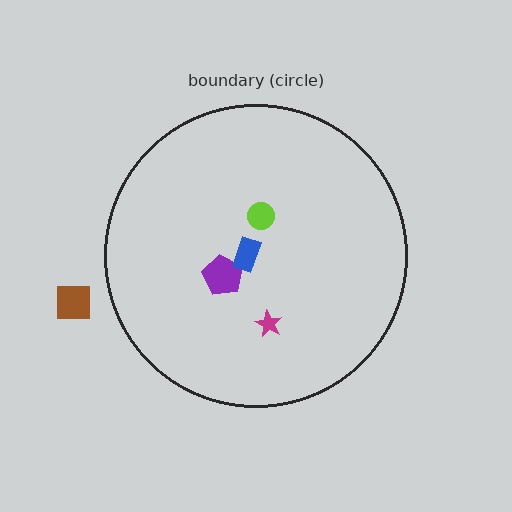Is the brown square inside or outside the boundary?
Outside.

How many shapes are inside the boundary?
4 inside, 1 outside.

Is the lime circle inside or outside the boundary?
Inside.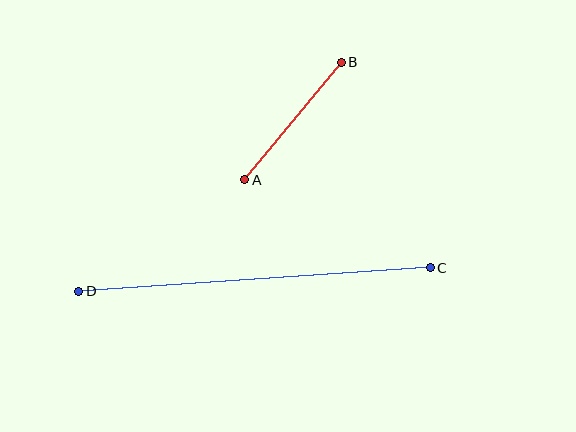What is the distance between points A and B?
The distance is approximately 152 pixels.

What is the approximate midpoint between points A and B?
The midpoint is at approximately (293, 121) pixels.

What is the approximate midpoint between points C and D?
The midpoint is at approximately (255, 279) pixels.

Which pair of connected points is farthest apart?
Points C and D are farthest apart.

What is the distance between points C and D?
The distance is approximately 352 pixels.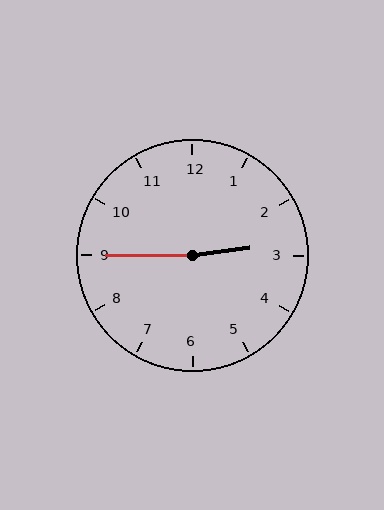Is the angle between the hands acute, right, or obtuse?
It is obtuse.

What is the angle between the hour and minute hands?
Approximately 172 degrees.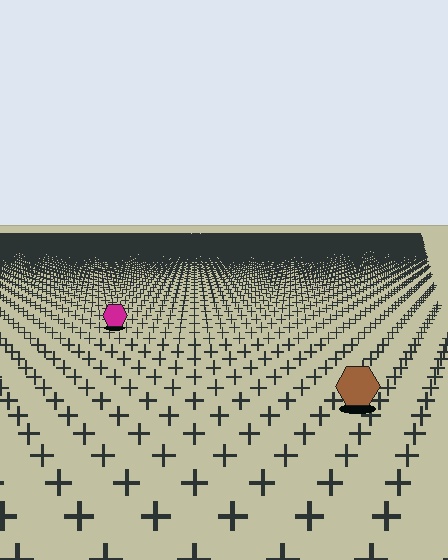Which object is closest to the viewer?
The brown hexagon is closest. The texture marks near it are larger and more spread out.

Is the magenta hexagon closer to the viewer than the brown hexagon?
No. The brown hexagon is closer — you can tell from the texture gradient: the ground texture is coarser near it.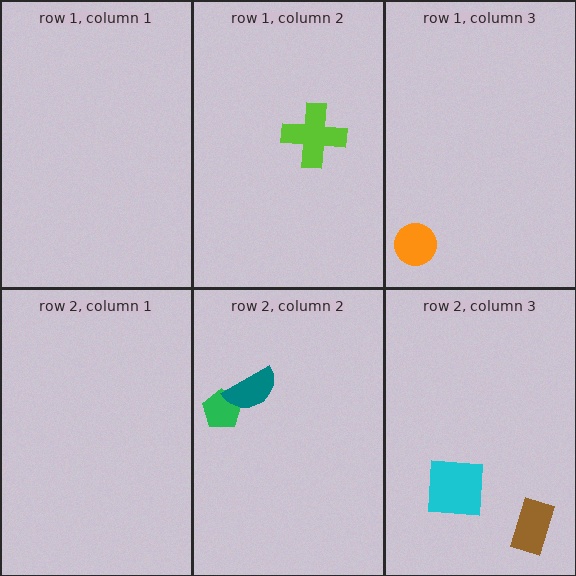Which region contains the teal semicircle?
The row 2, column 2 region.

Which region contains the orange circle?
The row 1, column 3 region.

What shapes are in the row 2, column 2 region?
The green pentagon, the teal semicircle.